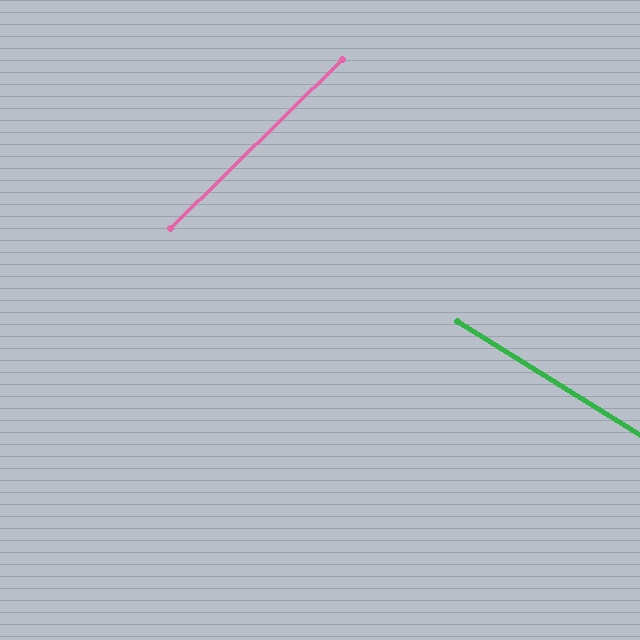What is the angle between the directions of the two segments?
Approximately 76 degrees.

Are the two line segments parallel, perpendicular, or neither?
Neither parallel nor perpendicular — they differ by about 76°.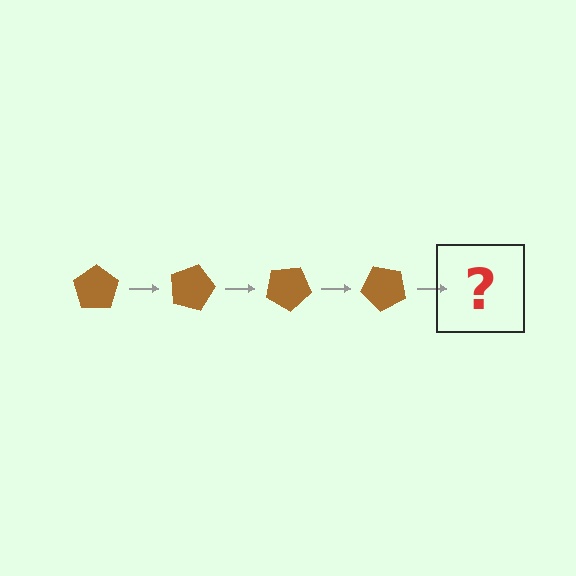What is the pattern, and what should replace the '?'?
The pattern is that the pentagon rotates 15 degrees each step. The '?' should be a brown pentagon rotated 60 degrees.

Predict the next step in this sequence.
The next step is a brown pentagon rotated 60 degrees.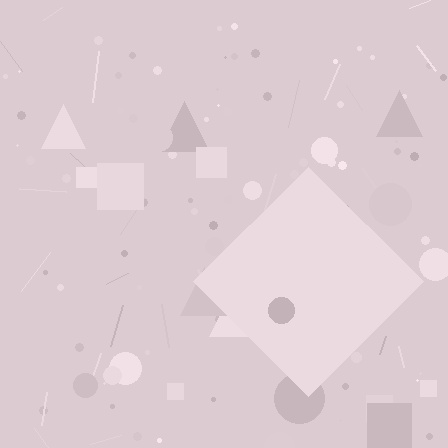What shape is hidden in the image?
A diamond is hidden in the image.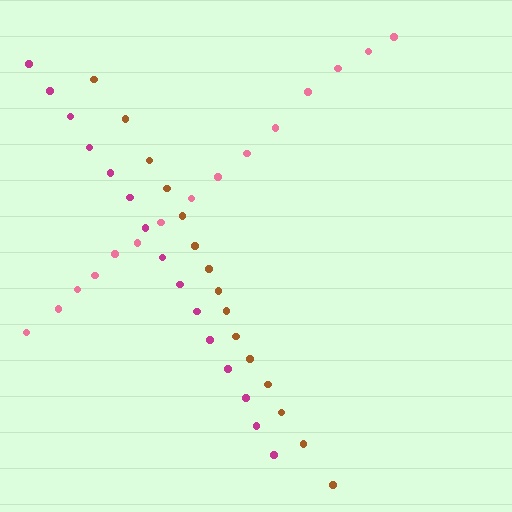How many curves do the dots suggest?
There are 3 distinct paths.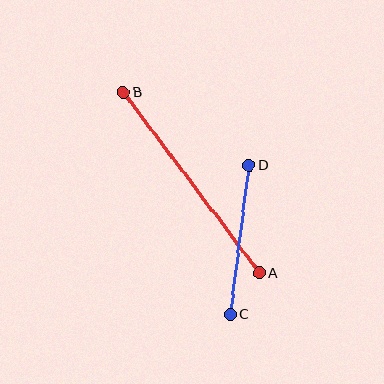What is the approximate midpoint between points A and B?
The midpoint is at approximately (191, 183) pixels.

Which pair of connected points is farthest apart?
Points A and B are farthest apart.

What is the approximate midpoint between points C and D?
The midpoint is at approximately (240, 240) pixels.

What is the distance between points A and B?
The distance is approximately 226 pixels.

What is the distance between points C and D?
The distance is approximately 150 pixels.